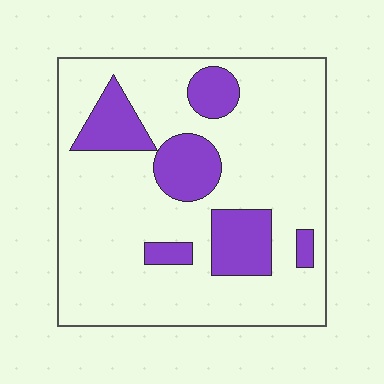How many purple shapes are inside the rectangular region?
6.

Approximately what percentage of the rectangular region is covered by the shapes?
Approximately 20%.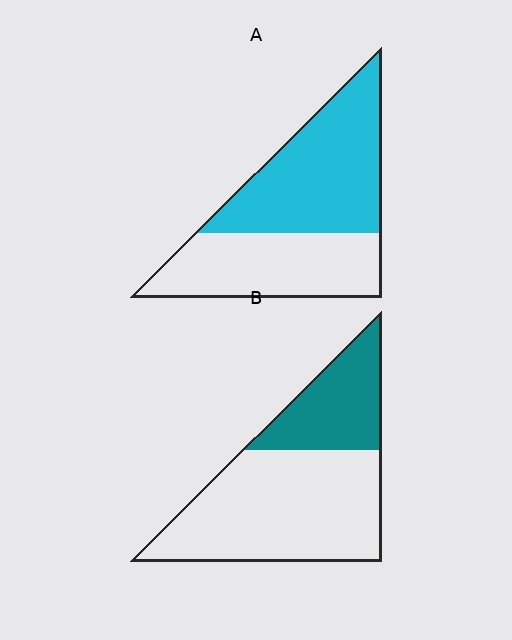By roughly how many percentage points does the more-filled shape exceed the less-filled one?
By roughly 25 percentage points (A over B).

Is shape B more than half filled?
No.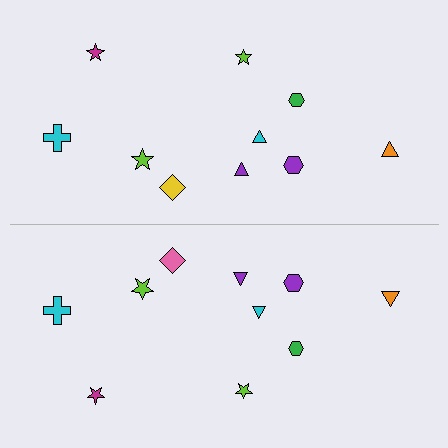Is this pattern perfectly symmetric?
No, the pattern is not perfectly symmetric. The pink diamond on the bottom side breaks the symmetry — its mirror counterpart is yellow.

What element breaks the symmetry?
The pink diamond on the bottom side breaks the symmetry — its mirror counterpart is yellow.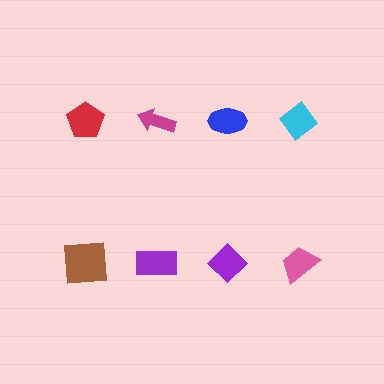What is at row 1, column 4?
A cyan diamond.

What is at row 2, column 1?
A brown square.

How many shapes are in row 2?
4 shapes.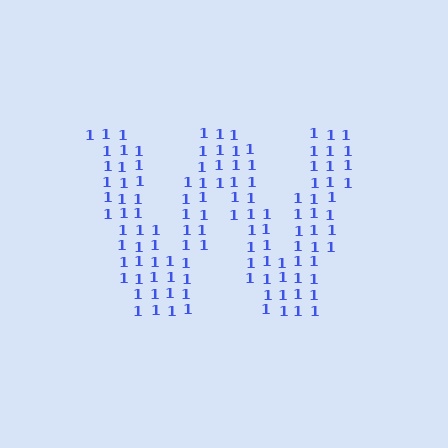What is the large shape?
The large shape is the letter W.